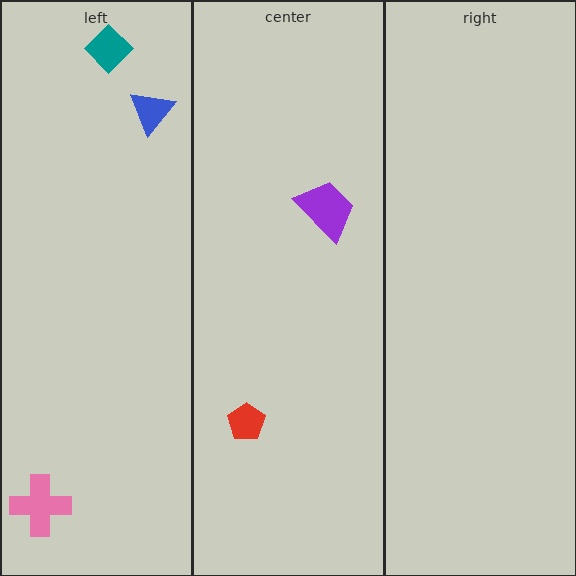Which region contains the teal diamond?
The left region.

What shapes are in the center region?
The red pentagon, the purple trapezoid.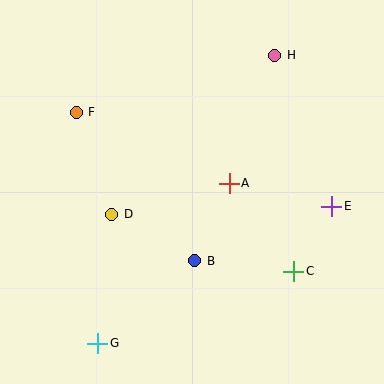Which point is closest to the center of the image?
Point A at (229, 183) is closest to the center.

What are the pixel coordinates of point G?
Point G is at (98, 343).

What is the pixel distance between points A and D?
The distance between A and D is 121 pixels.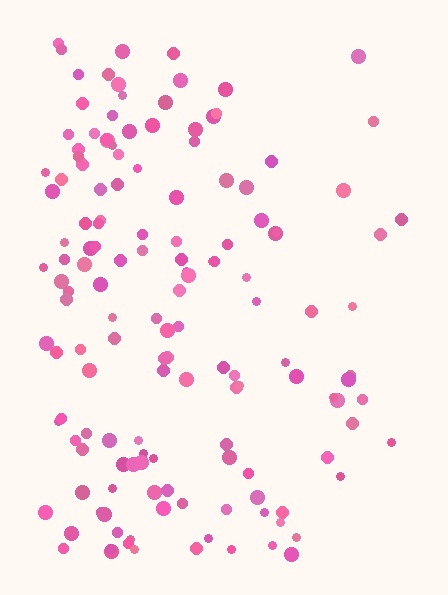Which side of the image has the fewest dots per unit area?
The right.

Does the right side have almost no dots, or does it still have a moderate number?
Still a moderate number, just noticeably fewer than the left.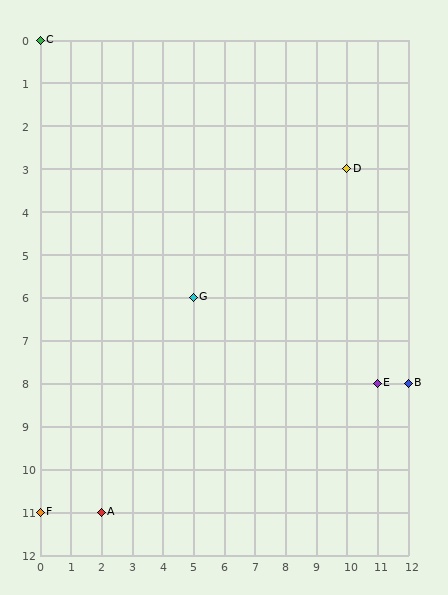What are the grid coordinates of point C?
Point C is at grid coordinates (0, 0).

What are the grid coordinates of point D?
Point D is at grid coordinates (10, 3).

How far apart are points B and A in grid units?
Points B and A are 10 columns and 3 rows apart (about 10.4 grid units diagonally).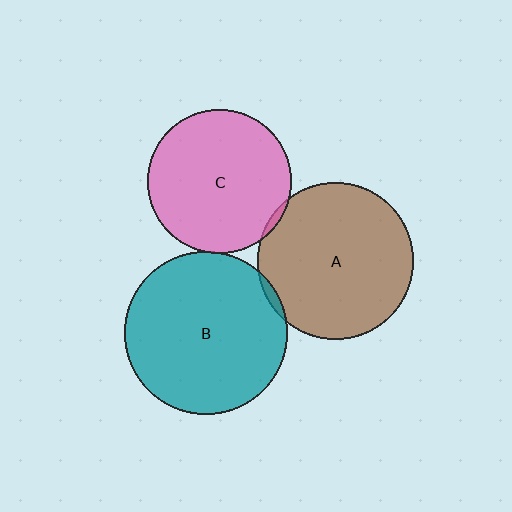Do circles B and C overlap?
Yes.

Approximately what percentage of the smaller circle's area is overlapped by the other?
Approximately 5%.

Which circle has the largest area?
Circle B (teal).